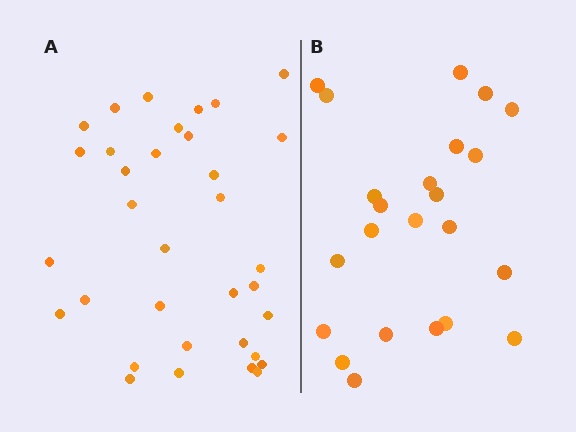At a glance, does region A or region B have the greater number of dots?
Region A (the left region) has more dots.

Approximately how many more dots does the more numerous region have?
Region A has roughly 12 or so more dots than region B.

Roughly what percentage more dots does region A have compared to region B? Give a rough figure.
About 50% more.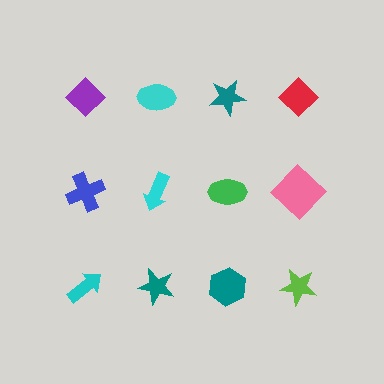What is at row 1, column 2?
A cyan ellipse.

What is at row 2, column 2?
A cyan arrow.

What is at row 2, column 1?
A blue cross.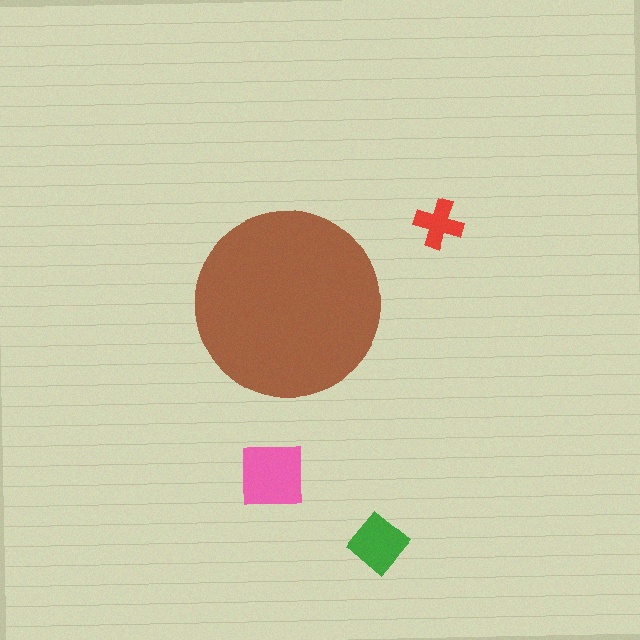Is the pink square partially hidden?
No, the pink square is fully visible.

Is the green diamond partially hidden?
No, the green diamond is fully visible.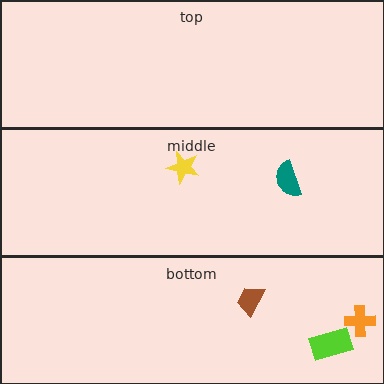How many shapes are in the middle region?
2.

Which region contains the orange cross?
The bottom region.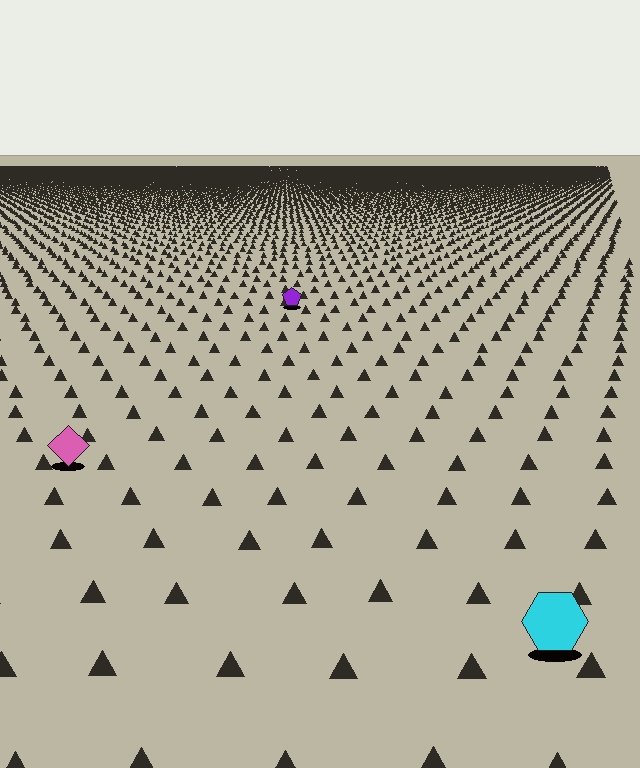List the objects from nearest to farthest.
From nearest to farthest: the cyan hexagon, the pink diamond, the purple pentagon.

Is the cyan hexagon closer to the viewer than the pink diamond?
Yes. The cyan hexagon is closer — you can tell from the texture gradient: the ground texture is coarser near it.